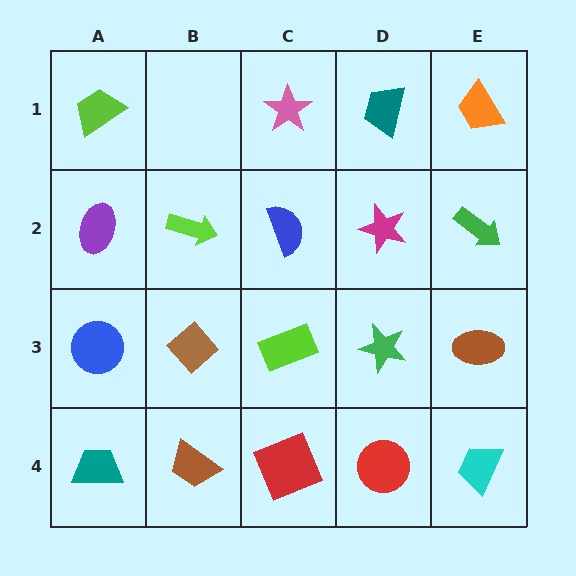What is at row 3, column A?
A blue circle.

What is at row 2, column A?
A purple ellipse.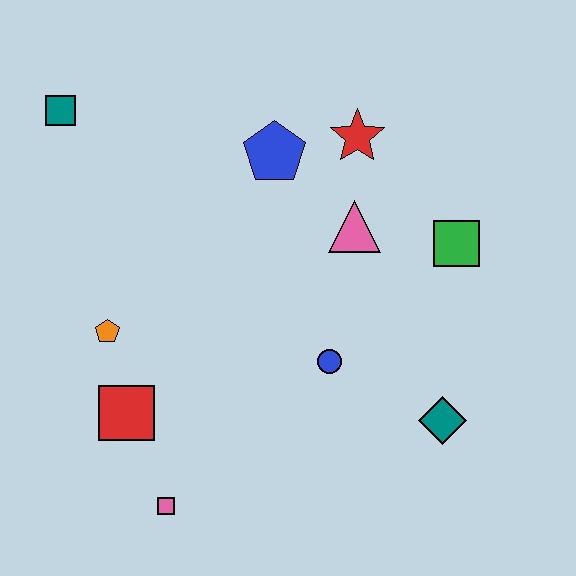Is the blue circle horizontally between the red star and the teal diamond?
No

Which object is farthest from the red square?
The green square is farthest from the red square.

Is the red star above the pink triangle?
Yes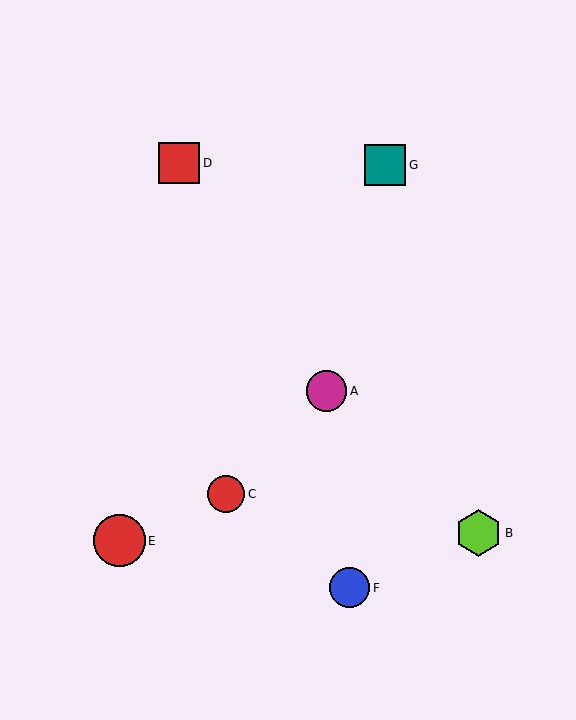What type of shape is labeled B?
Shape B is a lime hexagon.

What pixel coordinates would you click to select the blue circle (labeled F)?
Click at (350, 588) to select the blue circle F.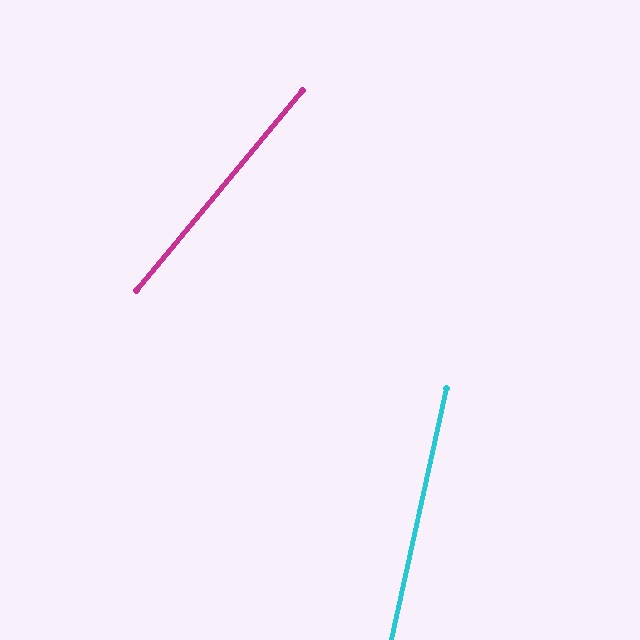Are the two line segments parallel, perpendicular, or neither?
Neither parallel nor perpendicular — they differ by about 27°.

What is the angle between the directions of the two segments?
Approximately 27 degrees.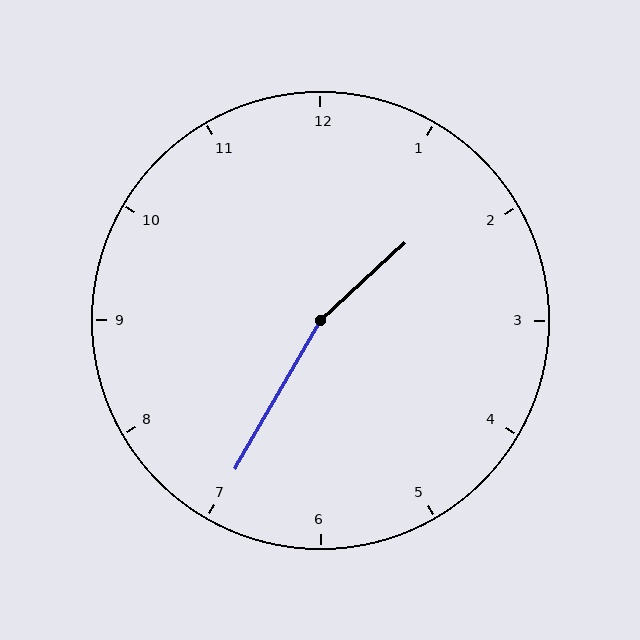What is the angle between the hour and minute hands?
Approximately 162 degrees.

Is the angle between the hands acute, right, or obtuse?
It is obtuse.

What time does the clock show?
1:35.